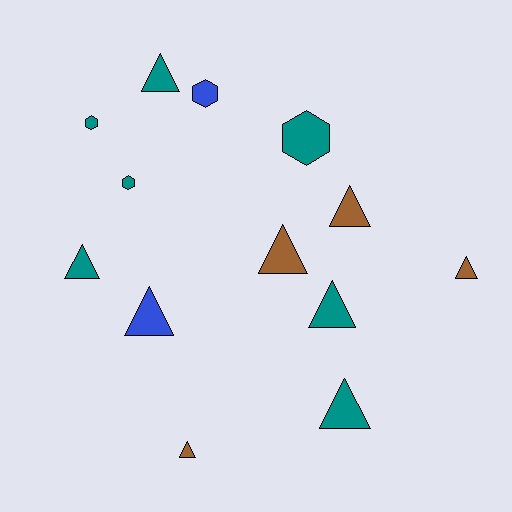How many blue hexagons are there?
There is 1 blue hexagon.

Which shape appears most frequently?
Triangle, with 9 objects.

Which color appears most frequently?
Teal, with 7 objects.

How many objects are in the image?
There are 13 objects.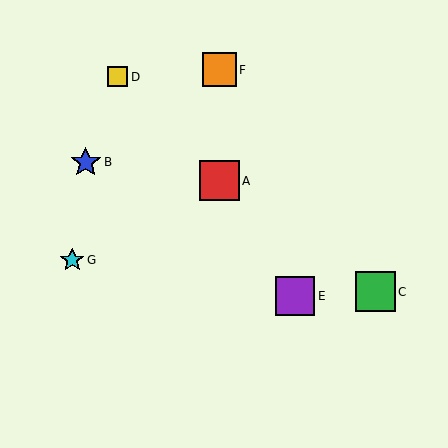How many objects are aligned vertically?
2 objects (A, F) are aligned vertically.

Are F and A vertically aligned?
Yes, both are at x≈219.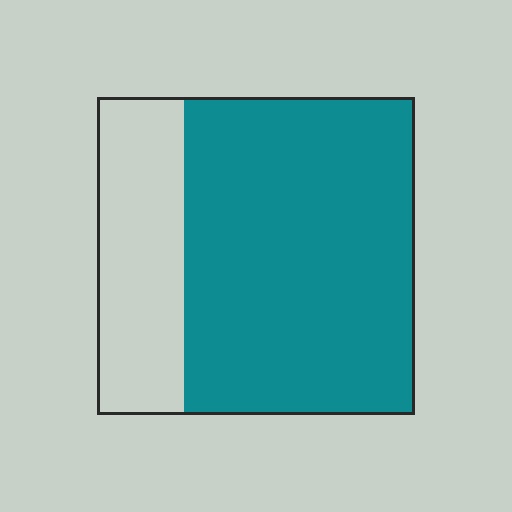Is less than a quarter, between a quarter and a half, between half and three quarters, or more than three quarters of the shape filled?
Between half and three quarters.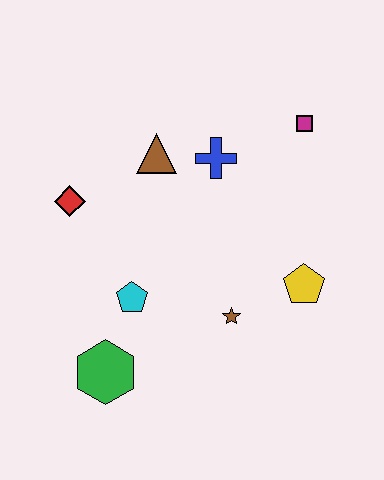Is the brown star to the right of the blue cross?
Yes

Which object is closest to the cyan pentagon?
The green hexagon is closest to the cyan pentagon.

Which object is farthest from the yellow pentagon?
The red diamond is farthest from the yellow pentagon.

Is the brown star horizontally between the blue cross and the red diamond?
No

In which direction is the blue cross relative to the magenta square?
The blue cross is to the left of the magenta square.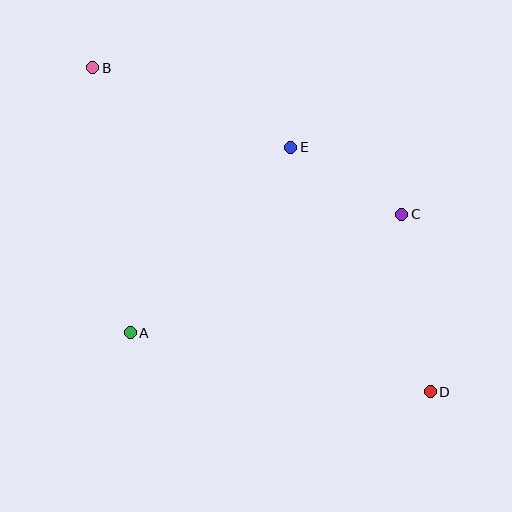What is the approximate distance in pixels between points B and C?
The distance between B and C is approximately 342 pixels.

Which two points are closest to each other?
Points C and E are closest to each other.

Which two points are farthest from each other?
Points B and D are farthest from each other.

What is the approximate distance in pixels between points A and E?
The distance between A and E is approximately 245 pixels.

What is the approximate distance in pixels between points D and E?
The distance between D and E is approximately 282 pixels.